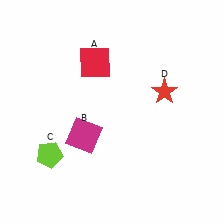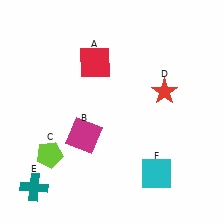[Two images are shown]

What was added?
A teal cross (E), a cyan square (F) were added in Image 2.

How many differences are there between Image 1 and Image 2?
There are 2 differences between the two images.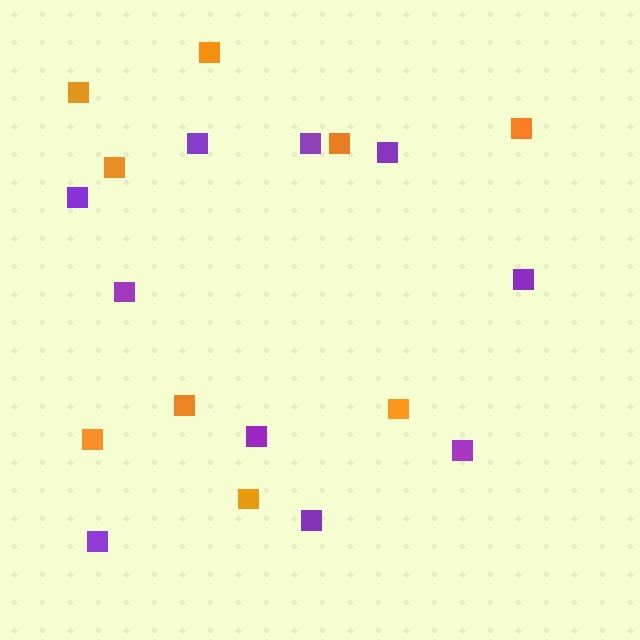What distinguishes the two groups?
There are 2 groups: one group of orange squares (9) and one group of purple squares (10).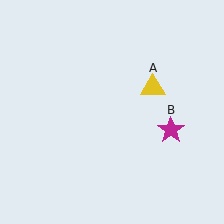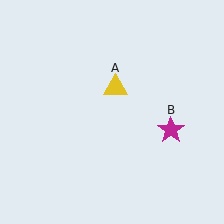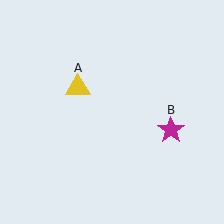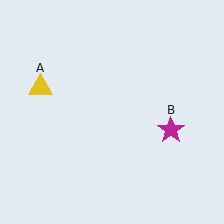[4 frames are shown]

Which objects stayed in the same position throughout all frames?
Magenta star (object B) remained stationary.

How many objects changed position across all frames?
1 object changed position: yellow triangle (object A).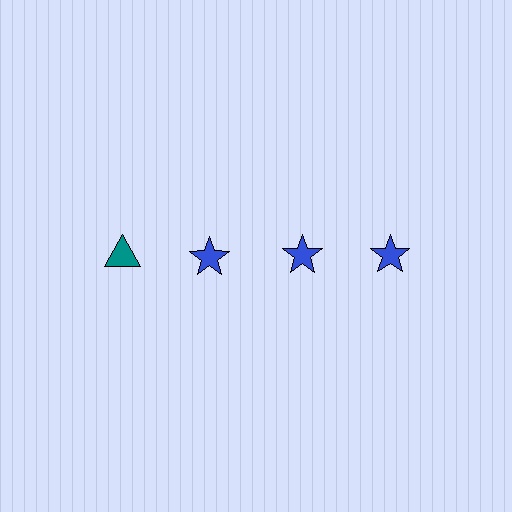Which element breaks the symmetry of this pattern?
The teal triangle in the top row, leftmost column breaks the symmetry. All other shapes are blue stars.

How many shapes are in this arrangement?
There are 4 shapes arranged in a grid pattern.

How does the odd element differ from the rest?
It differs in both color (teal instead of blue) and shape (triangle instead of star).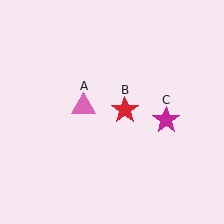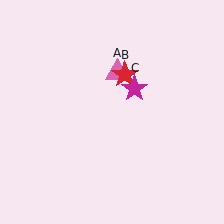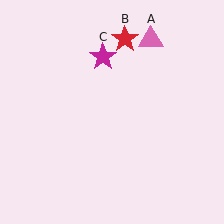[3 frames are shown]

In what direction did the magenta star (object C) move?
The magenta star (object C) moved up and to the left.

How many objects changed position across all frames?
3 objects changed position: pink triangle (object A), red star (object B), magenta star (object C).